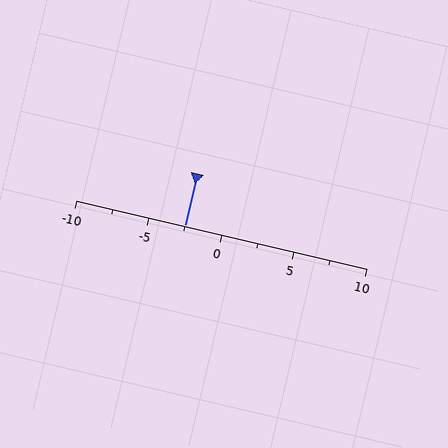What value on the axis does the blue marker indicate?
The marker indicates approximately -2.5.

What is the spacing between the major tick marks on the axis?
The major ticks are spaced 5 apart.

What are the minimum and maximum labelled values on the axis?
The axis runs from -10 to 10.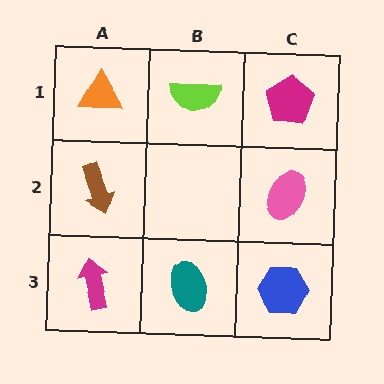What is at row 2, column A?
A brown arrow.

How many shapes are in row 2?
2 shapes.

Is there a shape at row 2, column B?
No, that cell is empty.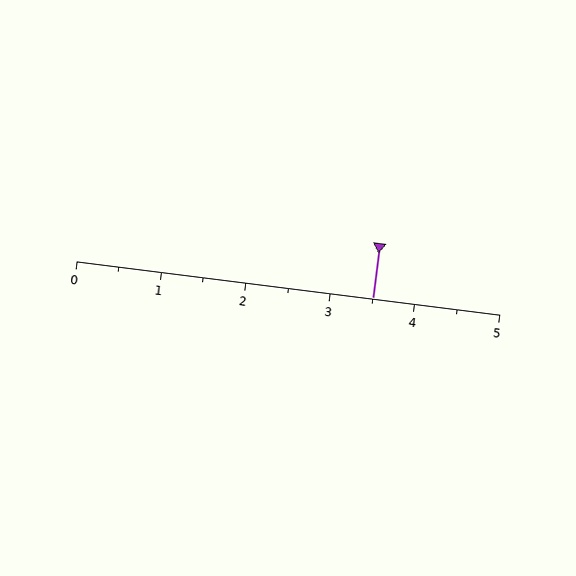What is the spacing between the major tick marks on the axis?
The major ticks are spaced 1 apart.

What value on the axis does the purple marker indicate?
The marker indicates approximately 3.5.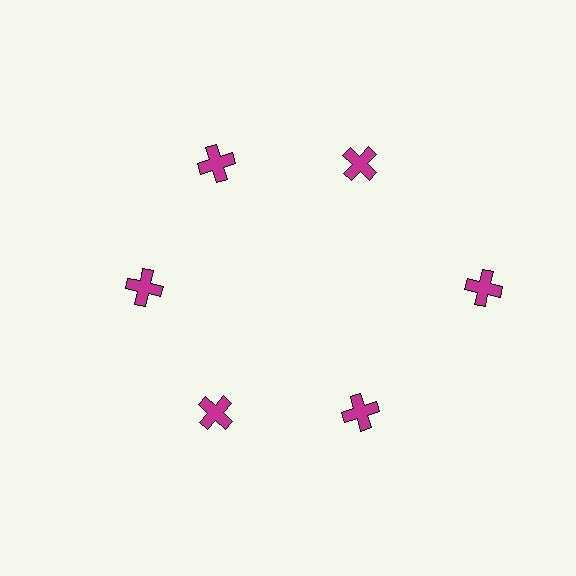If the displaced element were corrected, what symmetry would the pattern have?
It would have 6-fold rotational symmetry — the pattern would map onto itself every 60 degrees.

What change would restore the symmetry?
The symmetry would be restored by moving it inward, back onto the ring so that all 6 crosses sit at equal angles and equal distance from the center.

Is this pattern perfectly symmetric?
No. The 6 magenta crosses are arranged in a ring, but one element near the 3 o'clock position is pushed outward from the center, breaking the 6-fold rotational symmetry.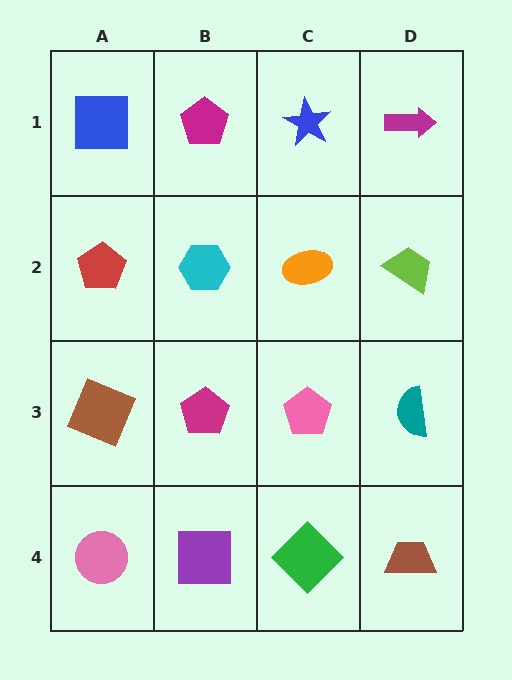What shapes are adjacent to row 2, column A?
A blue square (row 1, column A), a brown square (row 3, column A), a cyan hexagon (row 2, column B).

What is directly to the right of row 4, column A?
A purple square.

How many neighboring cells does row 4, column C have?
3.